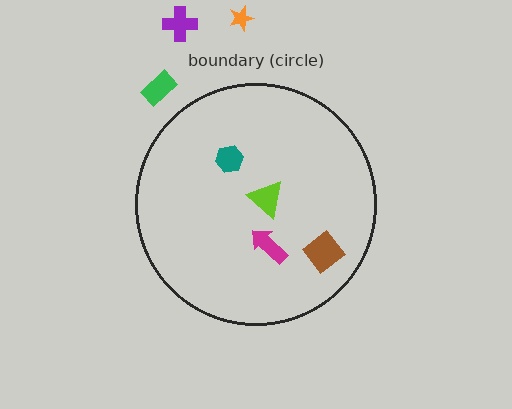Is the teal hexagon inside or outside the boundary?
Inside.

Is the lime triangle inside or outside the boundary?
Inside.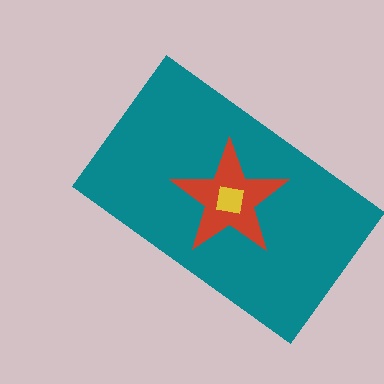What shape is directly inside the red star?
The yellow square.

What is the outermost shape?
The teal rectangle.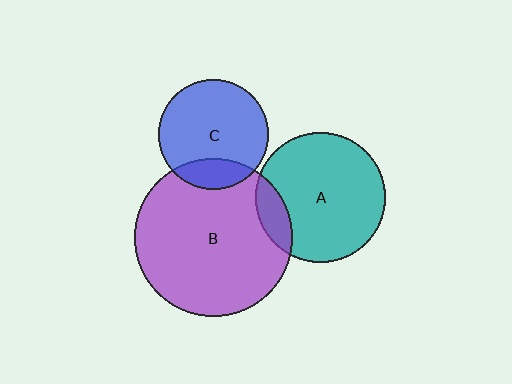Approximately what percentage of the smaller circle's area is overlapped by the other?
Approximately 20%.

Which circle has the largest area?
Circle B (purple).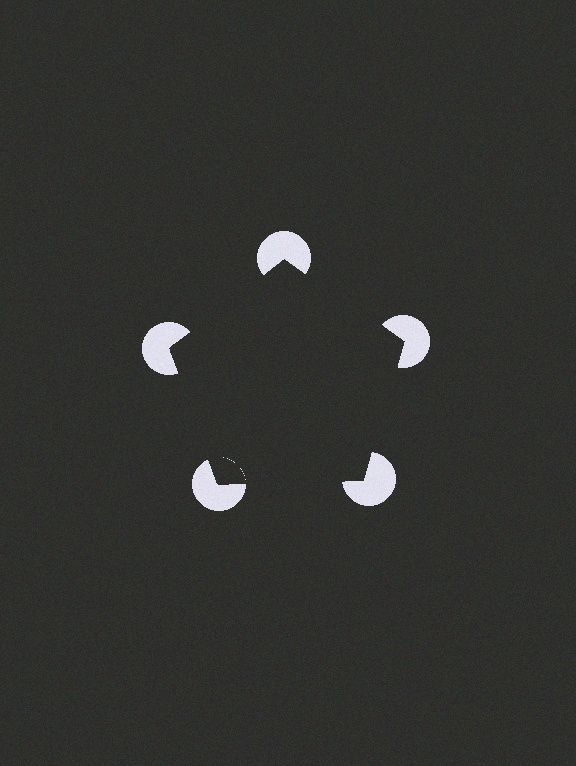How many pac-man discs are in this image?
There are 5 — one at each vertex of the illusory pentagon.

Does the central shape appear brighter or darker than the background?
It typically appears slightly darker than the background, even though no actual brightness change is drawn.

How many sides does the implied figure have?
5 sides.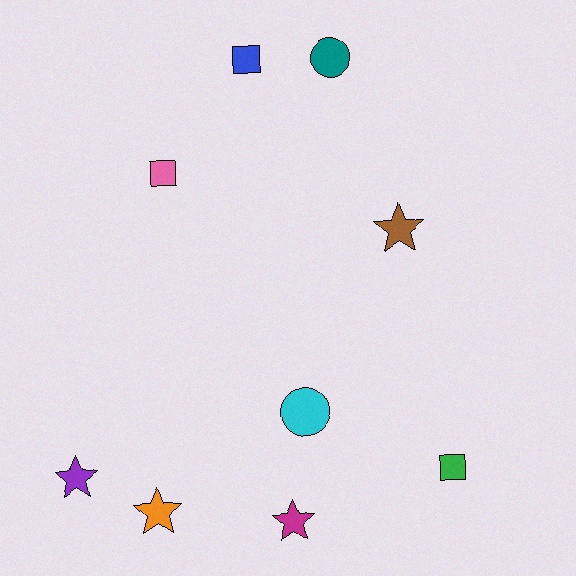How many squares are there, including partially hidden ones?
There are 3 squares.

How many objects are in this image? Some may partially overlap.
There are 9 objects.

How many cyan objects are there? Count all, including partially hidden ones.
There is 1 cyan object.